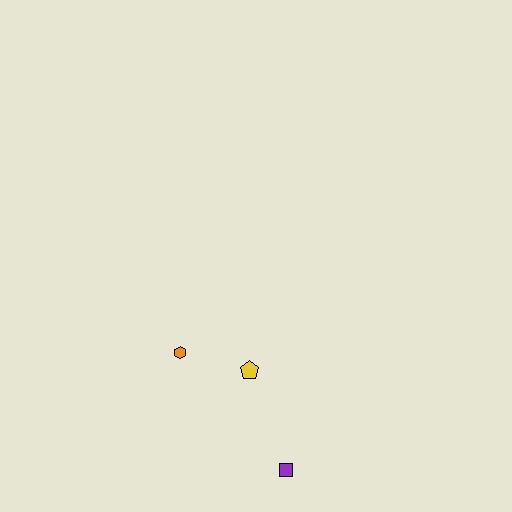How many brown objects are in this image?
There are no brown objects.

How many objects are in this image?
There are 3 objects.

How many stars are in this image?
There are no stars.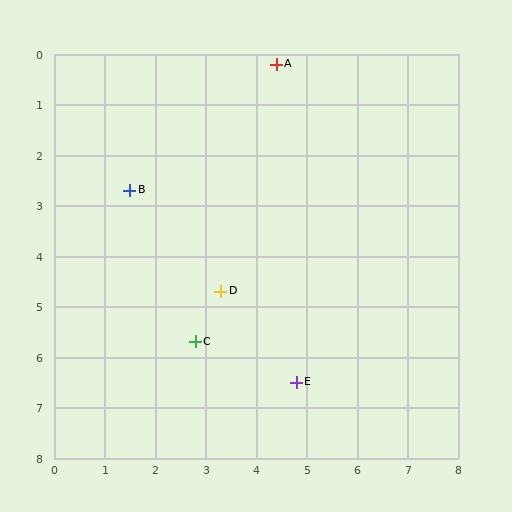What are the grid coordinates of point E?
Point E is at approximately (4.8, 6.5).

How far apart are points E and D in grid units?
Points E and D are about 2.3 grid units apart.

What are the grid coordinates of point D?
Point D is at approximately (3.3, 4.7).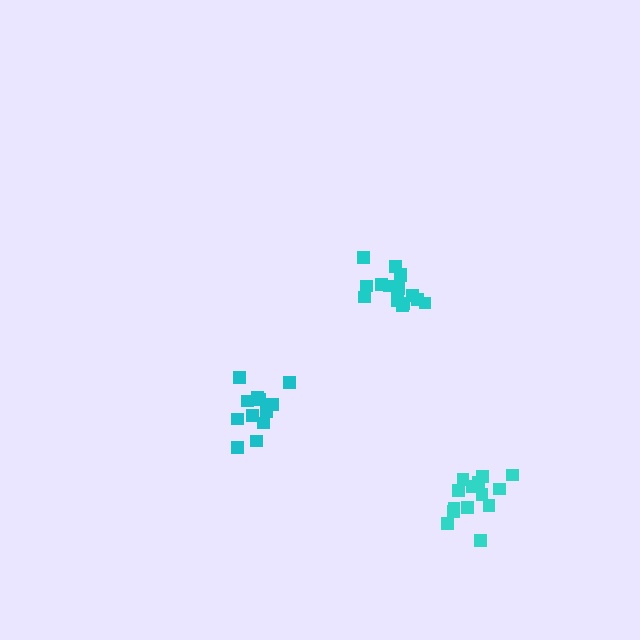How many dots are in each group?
Group 1: 16 dots, Group 2: 12 dots, Group 3: 14 dots (42 total).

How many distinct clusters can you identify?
There are 3 distinct clusters.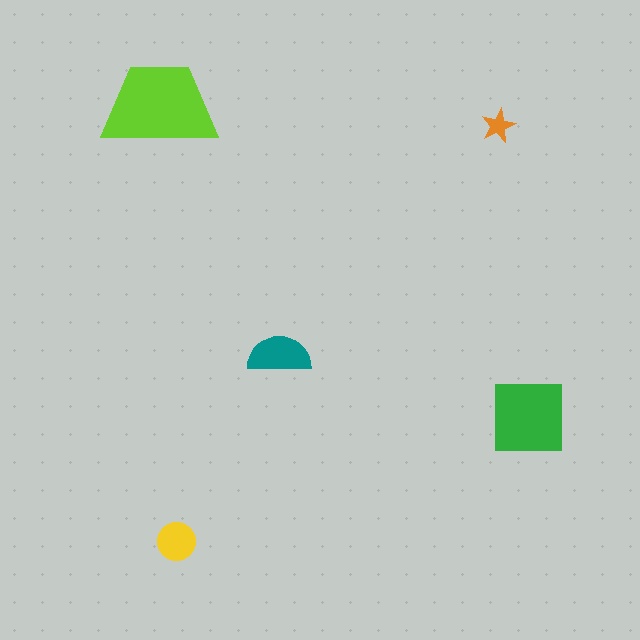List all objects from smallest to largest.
The orange star, the yellow circle, the teal semicircle, the green square, the lime trapezoid.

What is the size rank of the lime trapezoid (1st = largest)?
1st.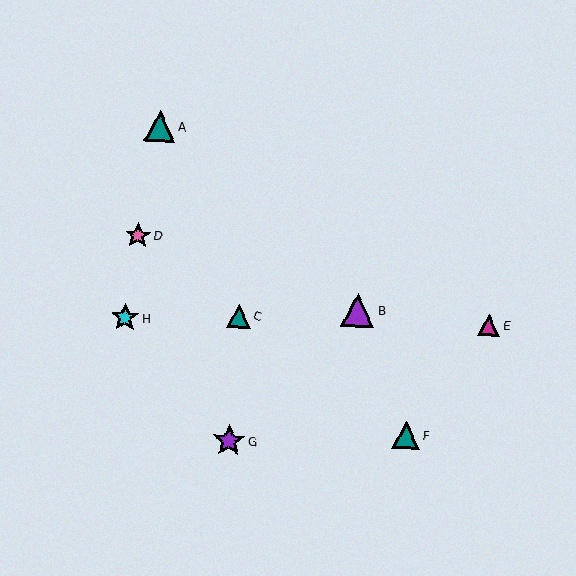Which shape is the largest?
The purple triangle (labeled B) is the largest.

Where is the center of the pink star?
The center of the pink star is at (138, 235).